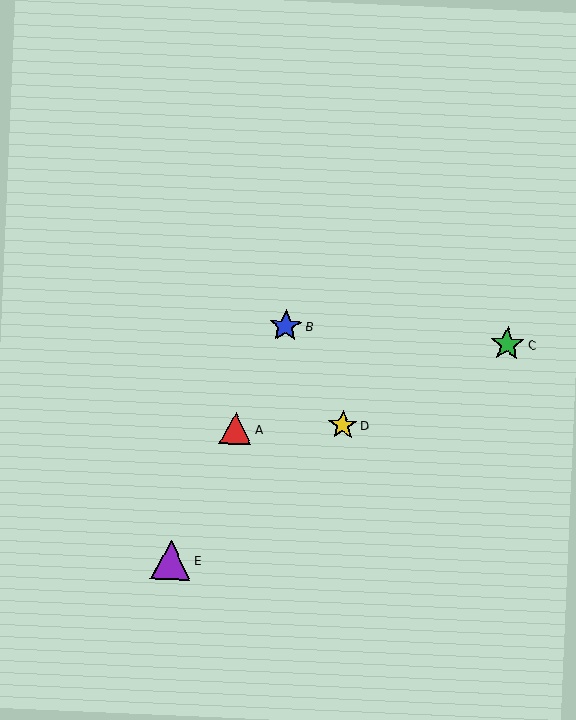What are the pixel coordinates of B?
Object B is at (285, 326).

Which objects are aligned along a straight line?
Objects A, B, E are aligned along a straight line.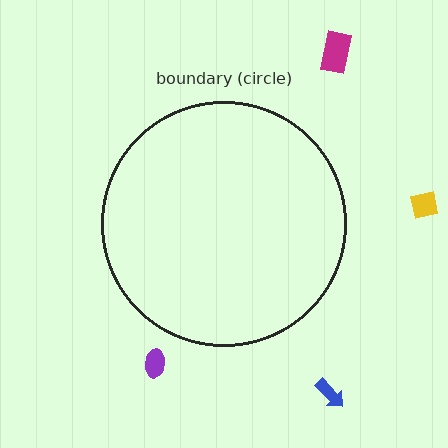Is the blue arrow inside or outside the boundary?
Outside.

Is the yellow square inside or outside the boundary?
Outside.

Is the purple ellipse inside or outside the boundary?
Outside.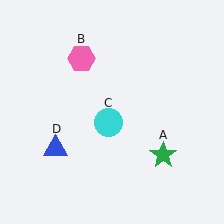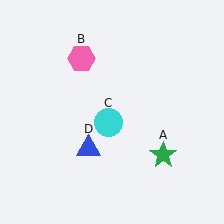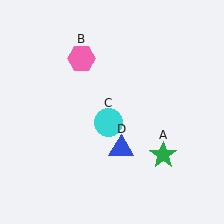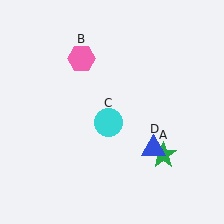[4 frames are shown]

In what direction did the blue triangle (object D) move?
The blue triangle (object D) moved right.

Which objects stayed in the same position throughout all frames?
Green star (object A) and pink hexagon (object B) and cyan circle (object C) remained stationary.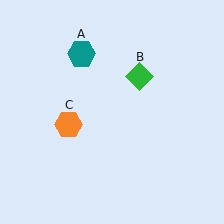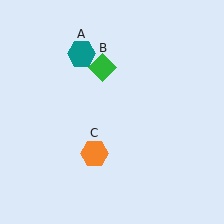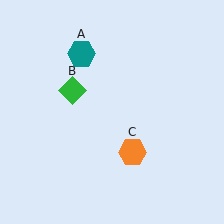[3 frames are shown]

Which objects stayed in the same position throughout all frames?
Teal hexagon (object A) remained stationary.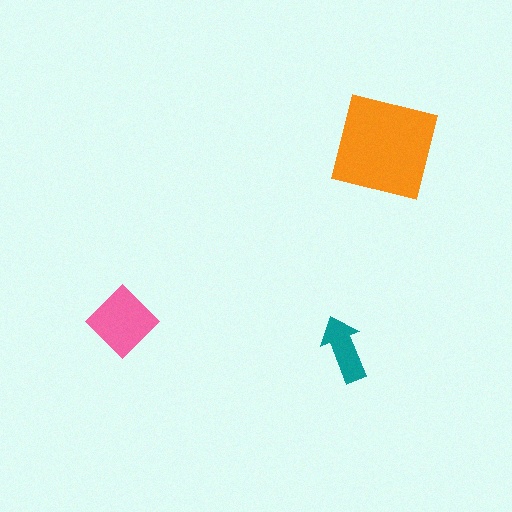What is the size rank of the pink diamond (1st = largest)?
2nd.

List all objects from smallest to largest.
The teal arrow, the pink diamond, the orange square.